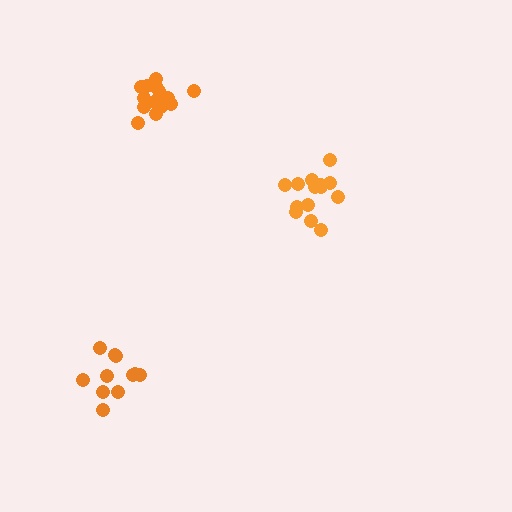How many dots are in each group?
Group 1: 15 dots, Group 2: 14 dots, Group 3: 11 dots (40 total).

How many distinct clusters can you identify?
There are 3 distinct clusters.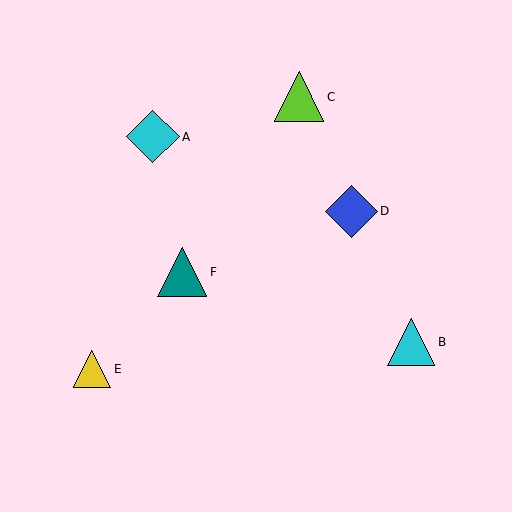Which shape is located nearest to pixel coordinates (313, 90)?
The lime triangle (labeled C) at (299, 97) is nearest to that location.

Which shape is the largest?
The cyan diamond (labeled A) is the largest.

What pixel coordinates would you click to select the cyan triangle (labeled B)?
Click at (411, 342) to select the cyan triangle B.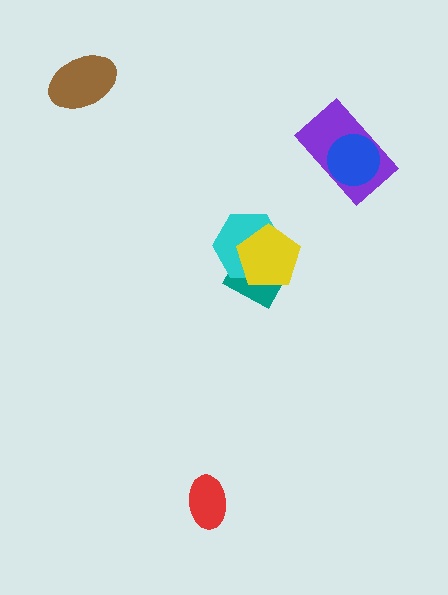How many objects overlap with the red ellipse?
0 objects overlap with the red ellipse.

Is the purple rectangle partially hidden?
Yes, it is partially covered by another shape.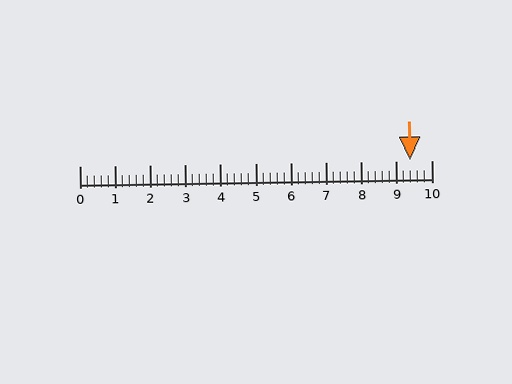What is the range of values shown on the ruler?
The ruler shows values from 0 to 10.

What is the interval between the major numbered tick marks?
The major tick marks are spaced 1 units apart.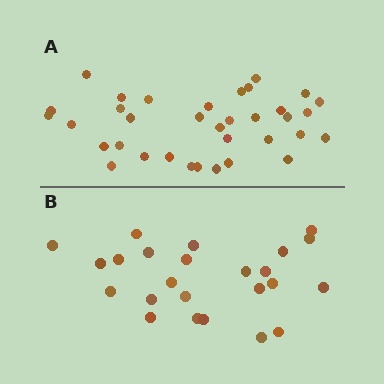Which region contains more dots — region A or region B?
Region A (the top region) has more dots.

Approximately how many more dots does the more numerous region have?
Region A has roughly 12 or so more dots than region B.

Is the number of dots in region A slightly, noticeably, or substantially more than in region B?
Region A has substantially more. The ratio is roughly 1.5 to 1.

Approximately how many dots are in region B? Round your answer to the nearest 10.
About 20 dots. (The exact count is 24, which rounds to 20.)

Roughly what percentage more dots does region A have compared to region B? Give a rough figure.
About 45% more.